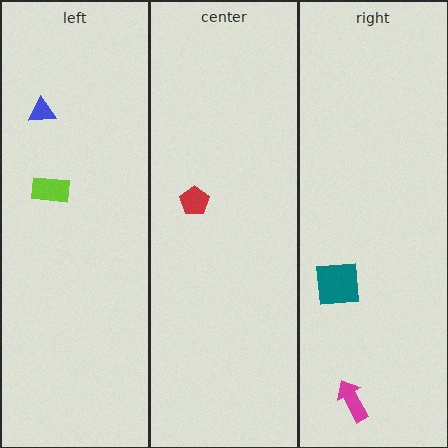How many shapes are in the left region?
2.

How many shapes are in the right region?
2.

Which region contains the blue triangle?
The left region.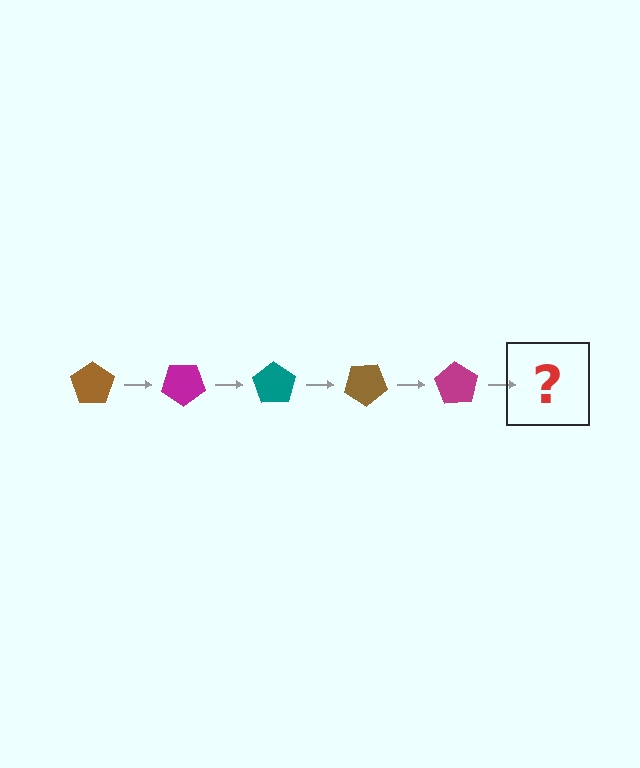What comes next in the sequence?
The next element should be a teal pentagon, rotated 175 degrees from the start.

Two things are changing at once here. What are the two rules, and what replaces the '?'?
The two rules are that it rotates 35 degrees each step and the color cycles through brown, magenta, and teal. The '?' should be a teal pentagon, rotated 175 degrees from the start.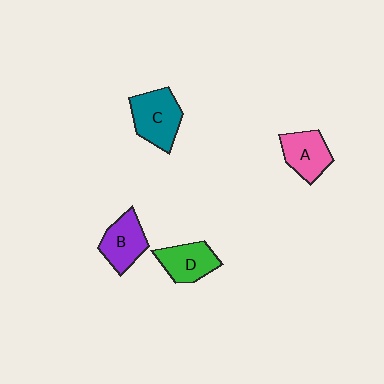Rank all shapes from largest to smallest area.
From largest to smallest: C (teal), B (purple), A (pink), D (green).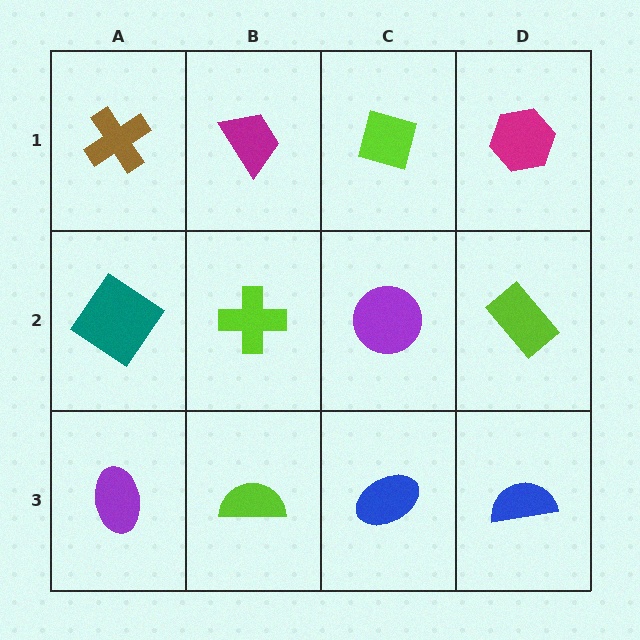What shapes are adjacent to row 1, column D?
A lime rectangle (row 2, column D), a lime diamond (row 1, column C).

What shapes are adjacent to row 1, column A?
A teal diamond (row 2, column A), a magenta trapezoid (row 1, column B).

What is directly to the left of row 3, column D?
A blue ellipse.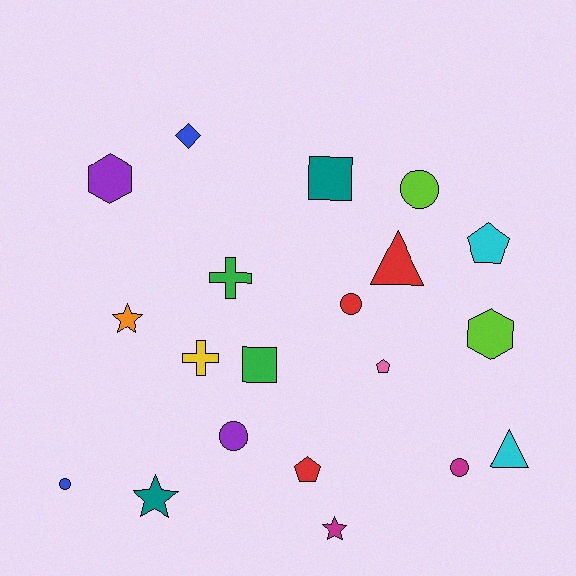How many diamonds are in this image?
There is 1 diamond.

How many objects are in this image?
There are 20 objects.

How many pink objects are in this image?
There is 1 pink object.